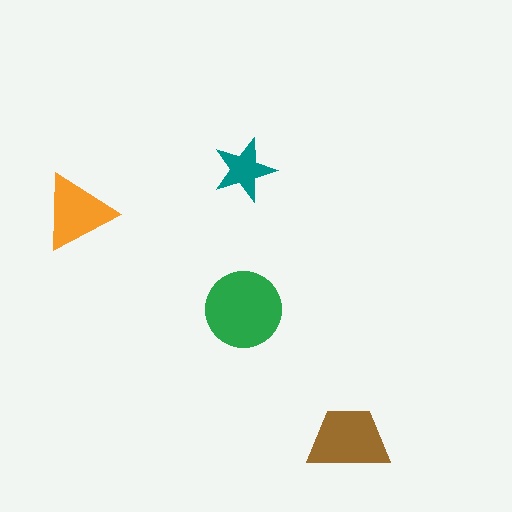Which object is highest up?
The teal star is topmost.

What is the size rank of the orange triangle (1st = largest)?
3rd.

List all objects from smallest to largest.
The teal star, the orange triangle, the brown trapezoid, the green circle.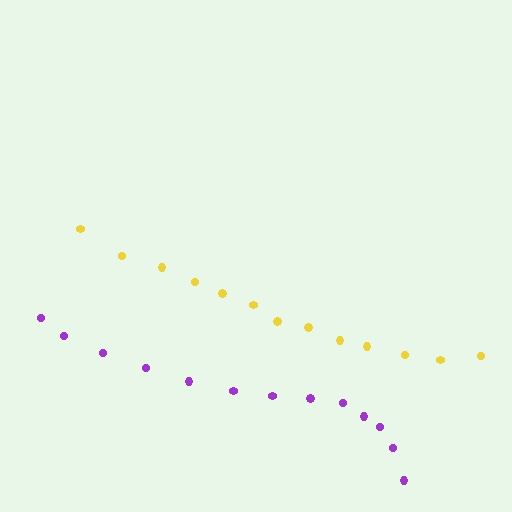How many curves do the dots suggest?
There are 2 distinct paths.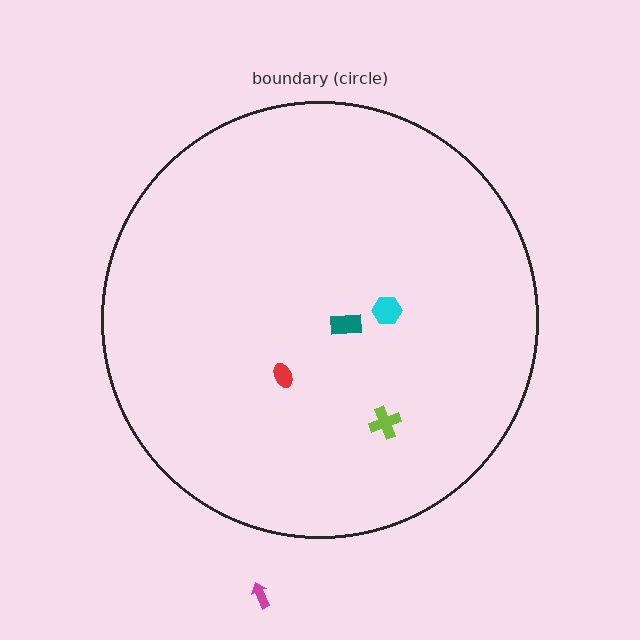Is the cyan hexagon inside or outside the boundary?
Inside.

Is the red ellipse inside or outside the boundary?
Inside.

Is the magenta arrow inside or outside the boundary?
Outside.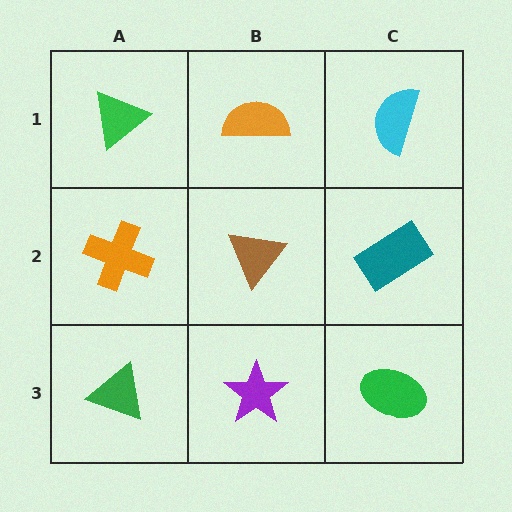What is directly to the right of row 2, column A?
A brown triangle.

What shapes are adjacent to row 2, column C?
A cyan semicircle (row 1, column C), a green ellipse (row 3, column C), a brown triangle (row 2, column B).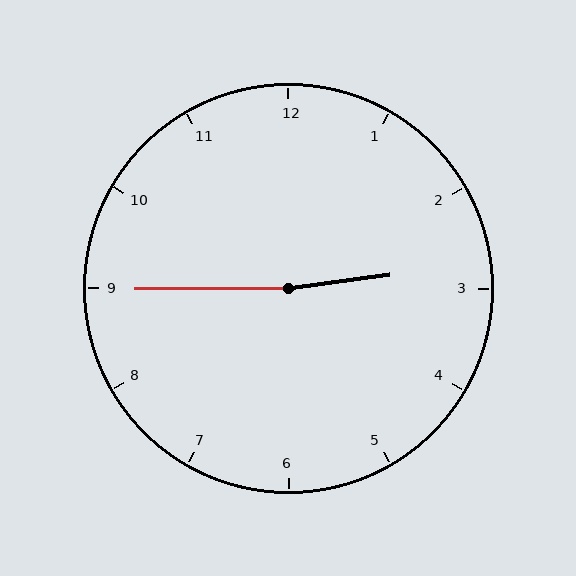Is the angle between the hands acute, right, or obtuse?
It is obtuse.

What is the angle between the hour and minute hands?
Approximately 172 degrees.